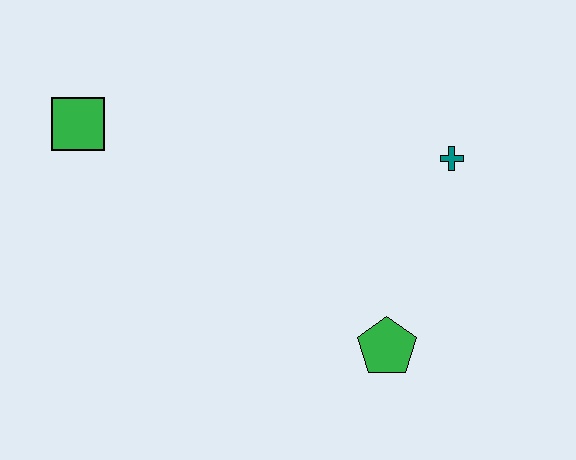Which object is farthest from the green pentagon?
The green square is farthest from the green pentagon.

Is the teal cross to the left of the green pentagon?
No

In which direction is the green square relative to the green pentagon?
The green square is to the left of the green pentagon.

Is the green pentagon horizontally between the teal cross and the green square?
Yes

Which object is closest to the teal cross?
The green pentagon is closest to the teal cross.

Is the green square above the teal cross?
Yes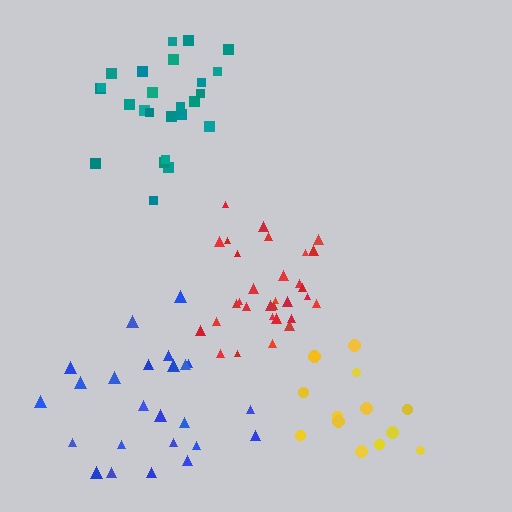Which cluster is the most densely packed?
Red.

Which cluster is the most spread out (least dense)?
Blue.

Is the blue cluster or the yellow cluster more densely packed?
Yellow.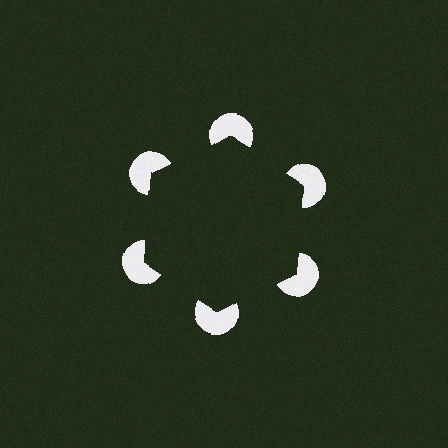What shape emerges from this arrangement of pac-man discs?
An illusory hexagon — its edges are inferred from the aligned wedge cuts in the pac-man discs, not physically drawn.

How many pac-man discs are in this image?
There are 6 — one at each vertex of the illusory hexagon.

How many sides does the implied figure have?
6 sides.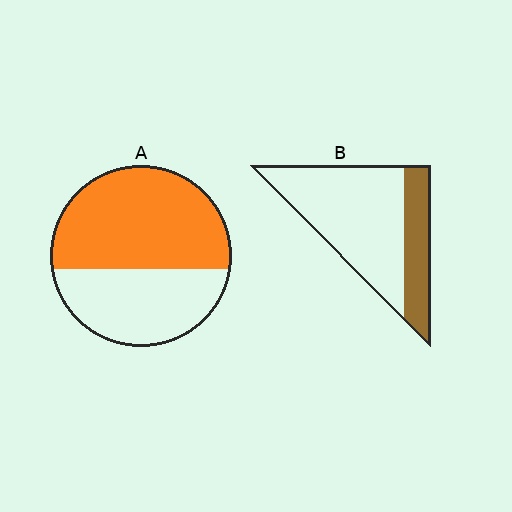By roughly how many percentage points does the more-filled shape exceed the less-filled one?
By roughly 30 percentage points (A over B).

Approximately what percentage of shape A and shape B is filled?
A is approximately 60% and B is approximately 30%.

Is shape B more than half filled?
No.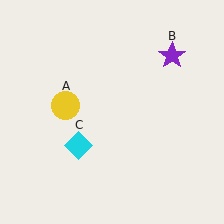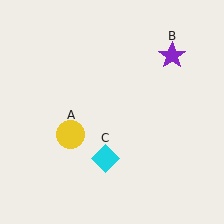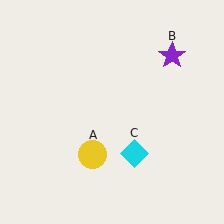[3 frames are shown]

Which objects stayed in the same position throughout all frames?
Purple star (object B) remained stationary.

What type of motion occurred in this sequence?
The yellow circle (object A), cyan diamond (object C) rotated counterclockwise around the center of the scene.